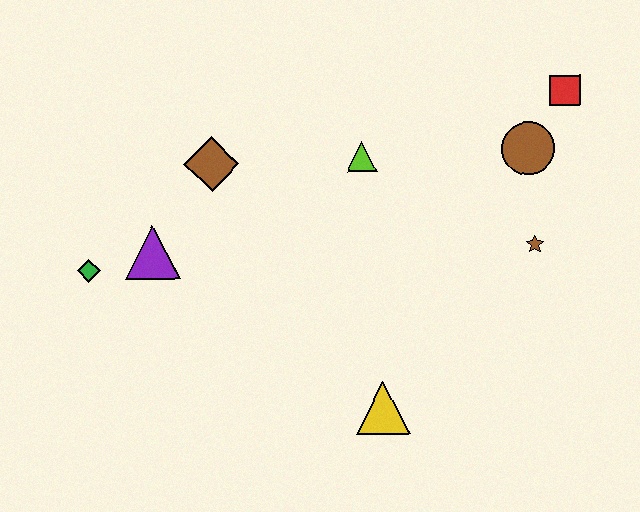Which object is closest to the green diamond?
The purple triangle is closest to the green diamond.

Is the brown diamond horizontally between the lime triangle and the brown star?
No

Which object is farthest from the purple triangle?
The red square is farthest from the purple triangle.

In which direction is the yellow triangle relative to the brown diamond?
The yellow triangle is below the brown diamond.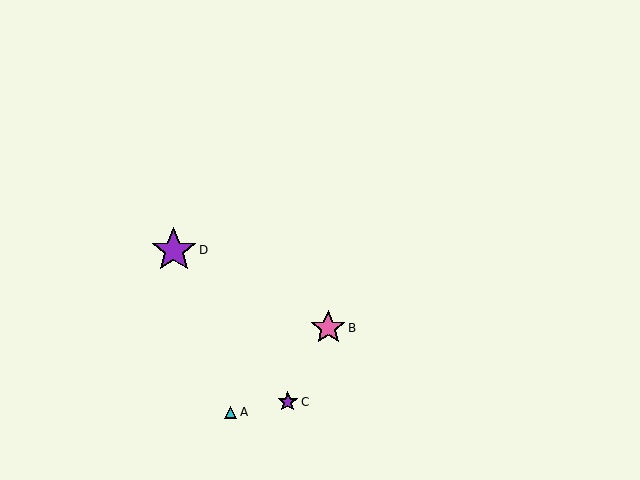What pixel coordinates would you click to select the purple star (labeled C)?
Click at (288, 402) to select the purple star C.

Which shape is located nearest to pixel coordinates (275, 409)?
The purple star (labeled C) at (288, 402) is nearest to that location.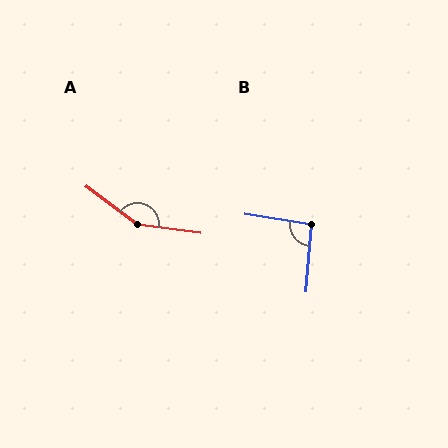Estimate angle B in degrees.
Approximately 95 degrees.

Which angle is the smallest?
B, at approximately 95 degrees.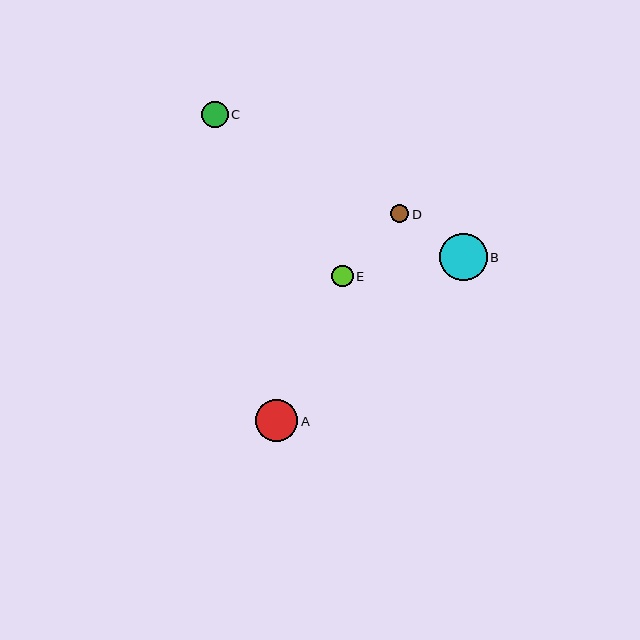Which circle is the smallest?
Circle D is the smallest with a size of approximately 19 pixels.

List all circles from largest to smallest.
From largest to smallest: B, A, C, E, D.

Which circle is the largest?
Circle B is the largest with a size of approximately 47 pixels.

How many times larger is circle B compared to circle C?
Circle B is approximately 1.8 times the size of circle C.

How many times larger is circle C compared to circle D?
Circle C is approximately 1.4 times the size of circle D.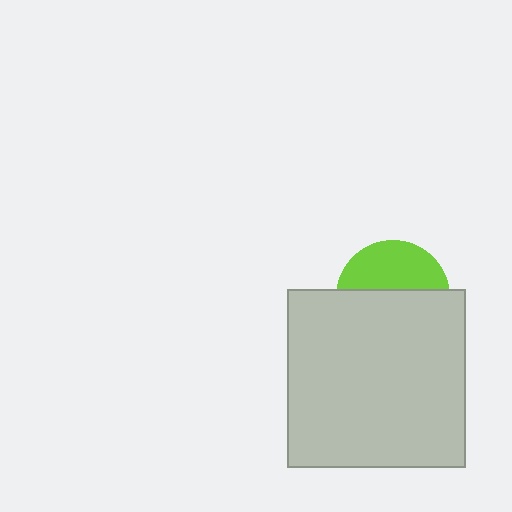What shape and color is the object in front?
The object in front is a light gray square.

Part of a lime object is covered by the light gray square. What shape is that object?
It is a circle.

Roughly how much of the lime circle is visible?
A small part of it is visible (roughly 42%).